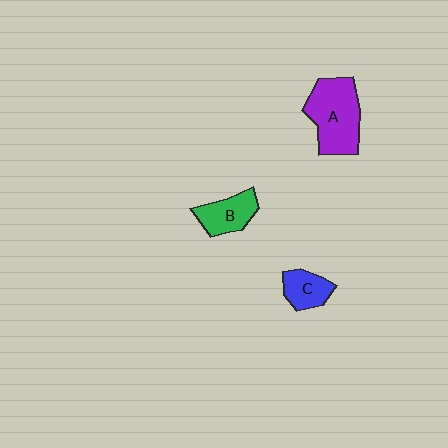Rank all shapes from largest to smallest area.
From largest to smallest: A (purple), B (green), C (blue).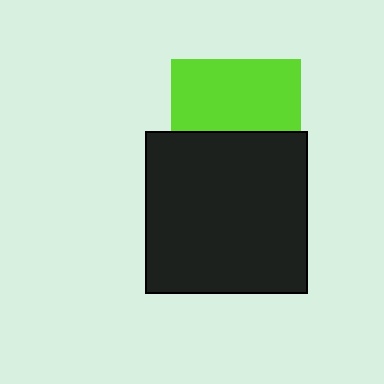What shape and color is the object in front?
The object in front is a black square.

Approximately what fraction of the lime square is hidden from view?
Roughly 45% of the lime square is hidden behind the black square.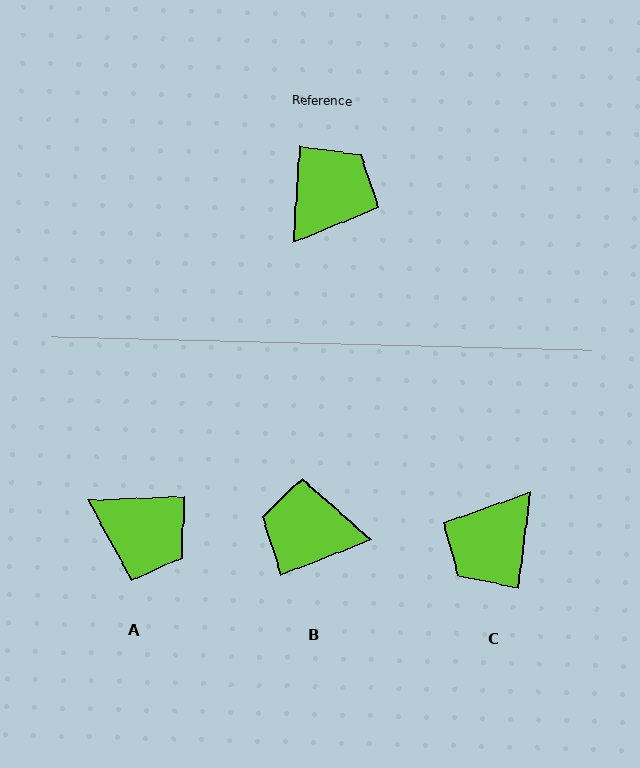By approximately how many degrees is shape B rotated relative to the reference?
Approximately 116 degrees counter-clockwise.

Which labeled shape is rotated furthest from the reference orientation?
C, about 177 degrees away.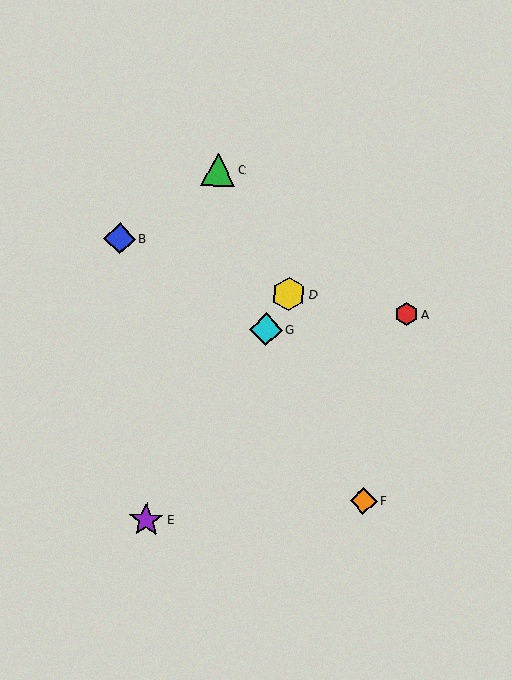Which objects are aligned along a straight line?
Objects D, E, G are aligned along a straight line.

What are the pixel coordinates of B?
Object B is at (120, 239).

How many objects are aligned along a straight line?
3 objects (D, E, G) are aligned along a straight line.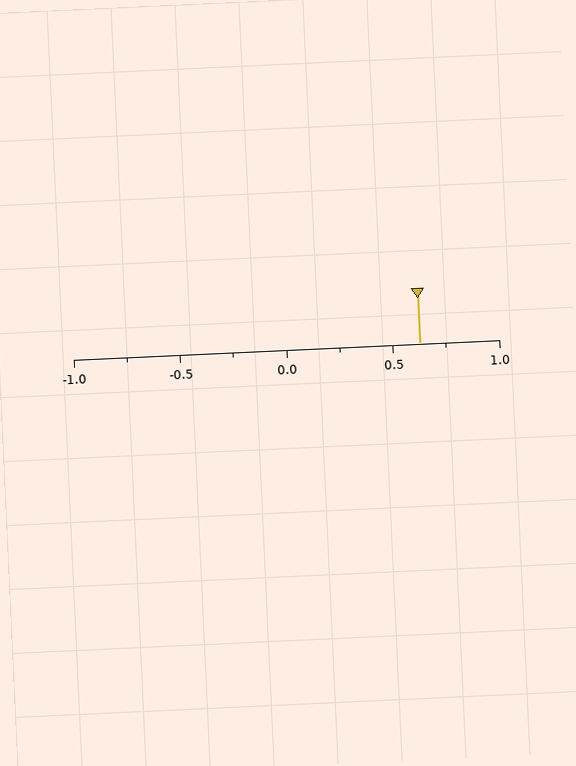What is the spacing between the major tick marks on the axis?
The major ticks are spaced 0.5 apart.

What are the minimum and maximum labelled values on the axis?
The axis runs from -1.0 to 1.0.